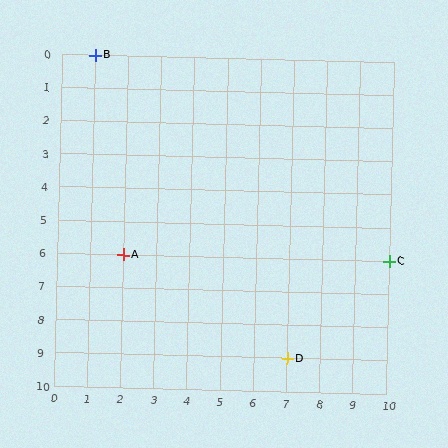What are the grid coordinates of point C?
Point C is at grid coordinates (10, 6).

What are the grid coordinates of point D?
Point D is at grid coordinates (7, 9).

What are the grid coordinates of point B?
Point B is at grid coordinates (1, 0).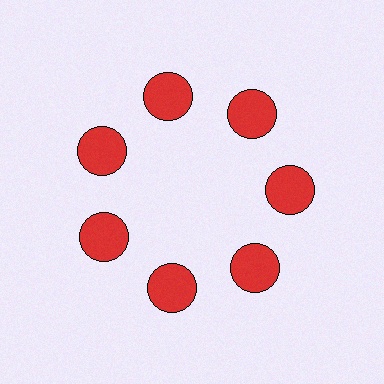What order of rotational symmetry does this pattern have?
This pattern has 7-fold rotational symmetry.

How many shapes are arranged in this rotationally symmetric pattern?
There are 7 shapes, arranged in 7 groups of 1.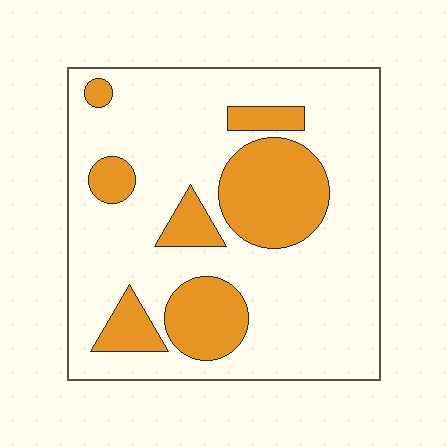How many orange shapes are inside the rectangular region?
7.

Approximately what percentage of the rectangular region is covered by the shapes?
Approximately 25%.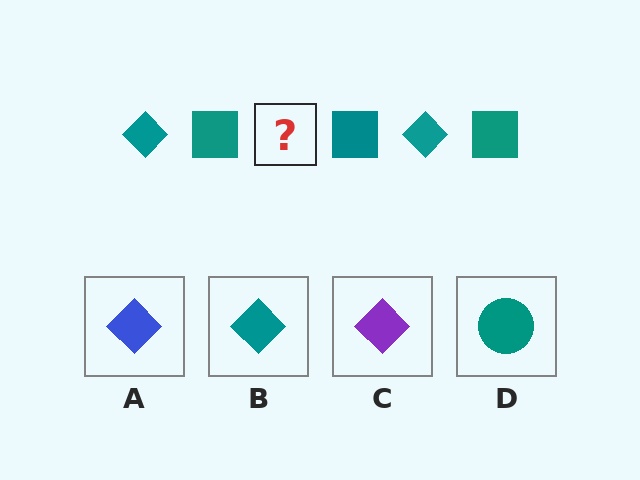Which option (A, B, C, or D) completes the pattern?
B.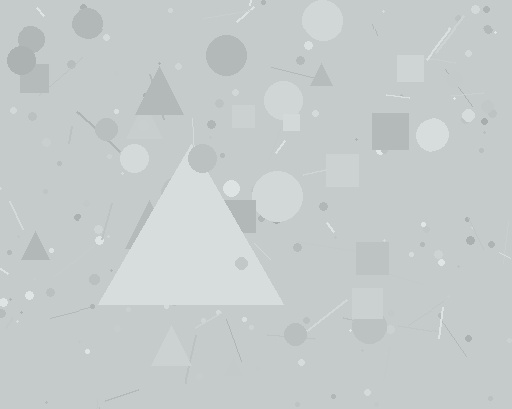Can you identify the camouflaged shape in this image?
The camouflaged shape is a triangle.